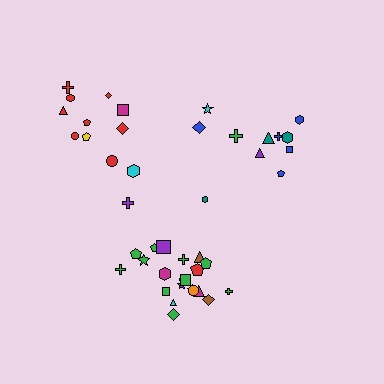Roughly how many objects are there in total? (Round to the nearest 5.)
Roughly 45 objects in total.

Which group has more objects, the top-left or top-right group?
The top-left group.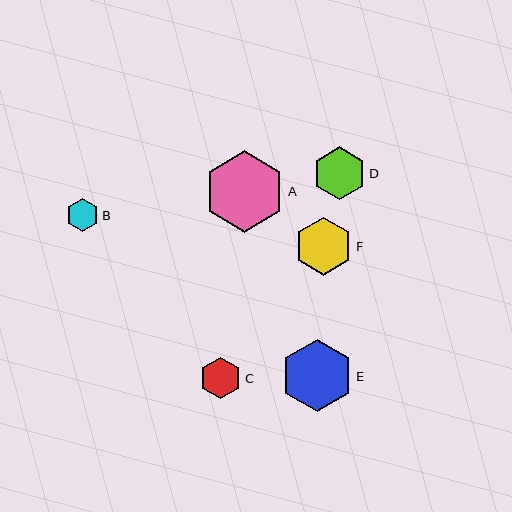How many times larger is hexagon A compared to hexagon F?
Hexagon A is approximately 1.4 times the size of hexagon F.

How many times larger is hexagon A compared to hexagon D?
Hexagon A is approximately 1.5 times the size of hexagon D.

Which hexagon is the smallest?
Hexagon B is the smallest with a size of approximately 32 pixels.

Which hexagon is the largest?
Hexagon A is the largest with a size of approximately 81 pixels.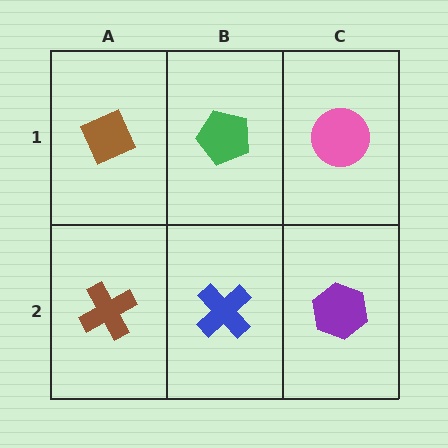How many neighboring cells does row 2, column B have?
3.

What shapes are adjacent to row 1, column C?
A purple hexagon (row 2, column C), a green pentagon (row 1, column B).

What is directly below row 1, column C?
A purple hexagon.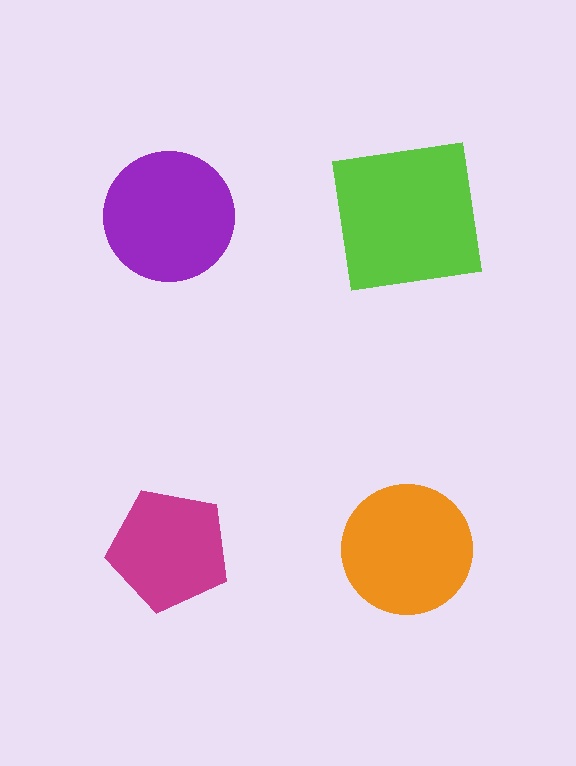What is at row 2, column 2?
An orange circle.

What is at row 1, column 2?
A lime square.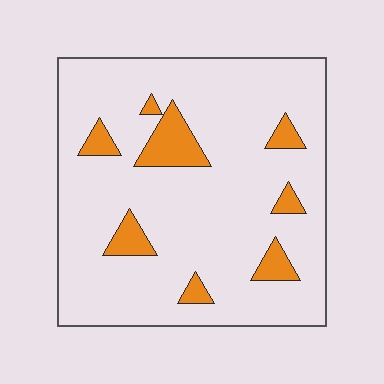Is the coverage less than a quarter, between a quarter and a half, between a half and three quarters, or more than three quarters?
Less than a quarter.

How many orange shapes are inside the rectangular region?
8.